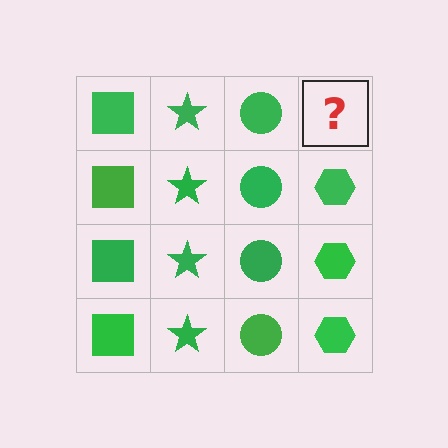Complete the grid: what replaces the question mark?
The question mark should be replaced with a green hexagon.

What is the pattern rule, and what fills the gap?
The rule is that each column has a consistent shape. The gap should be filled with a green hexagon.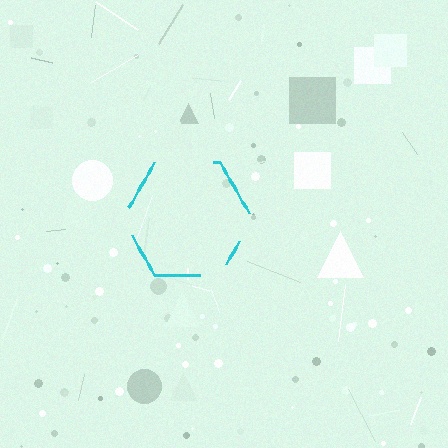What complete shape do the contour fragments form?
The contour fragments form a hexagon.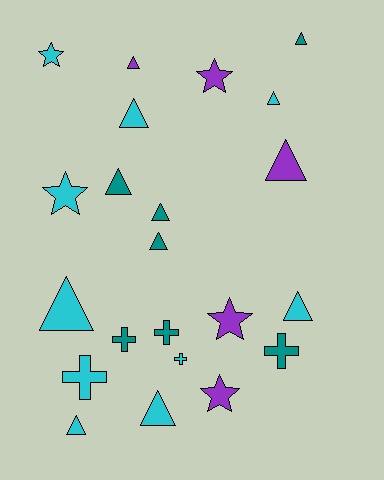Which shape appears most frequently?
Triangle, with 12 objects.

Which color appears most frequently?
Cyan, with 10 objects.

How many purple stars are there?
There are 3 purple stars.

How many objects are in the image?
There are 22 objects.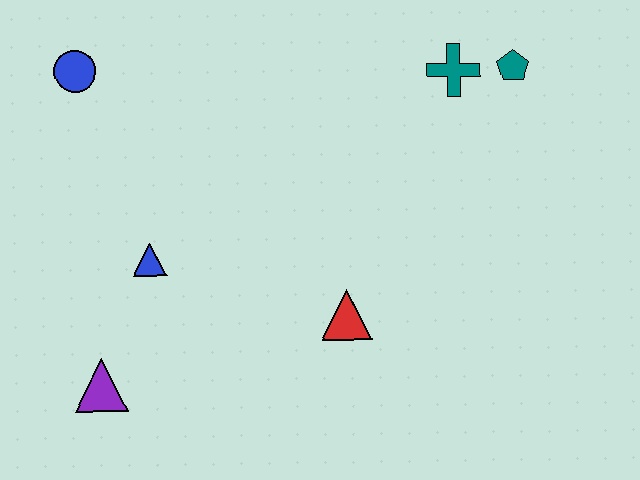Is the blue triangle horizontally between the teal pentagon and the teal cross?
No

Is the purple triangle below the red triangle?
Yes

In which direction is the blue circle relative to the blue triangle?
The blue circle is above the blue triangle.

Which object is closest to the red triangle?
The blue triangle is closest to the red triangle.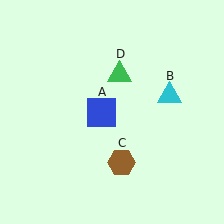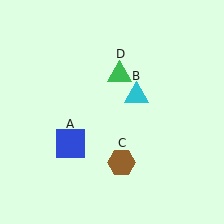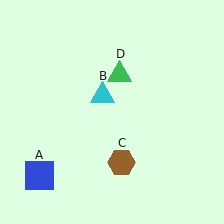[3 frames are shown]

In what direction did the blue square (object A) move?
The blue square (object A) moved down and to the left.